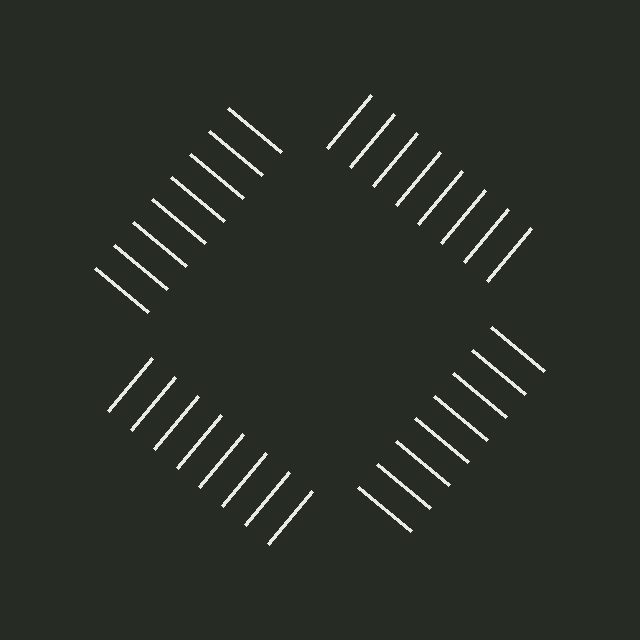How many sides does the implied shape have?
4 sides — the line-ends trace a square.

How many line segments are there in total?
32 — 8 along each of the 4 edges.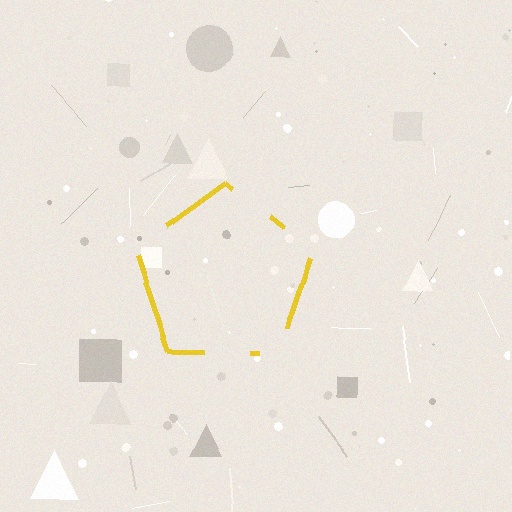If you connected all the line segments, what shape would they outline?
They would outline a pentagon.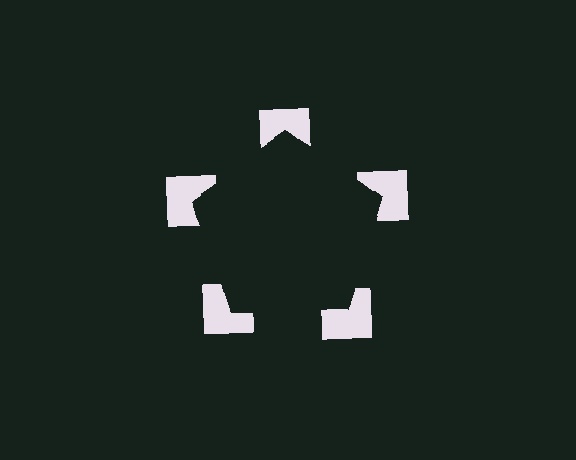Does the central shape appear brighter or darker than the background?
It typically appears slightly darker than the background, even though no actual brightness change is drawn.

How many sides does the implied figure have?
5 sides.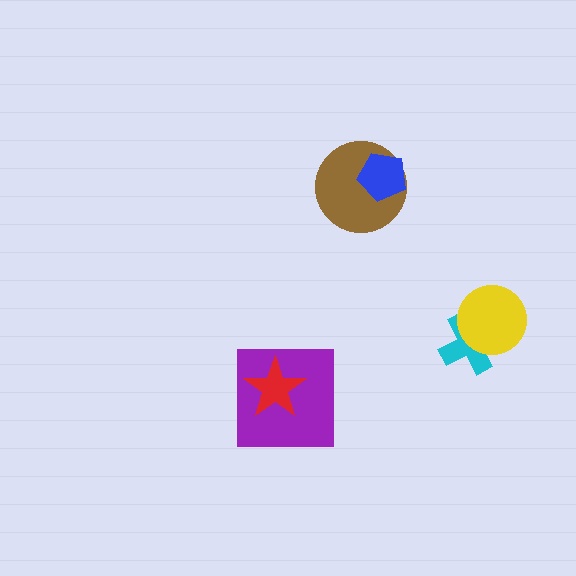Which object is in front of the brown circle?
The blue pentagon is in front of the brown circle.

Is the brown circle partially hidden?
Yes, it is partially covered by another shape.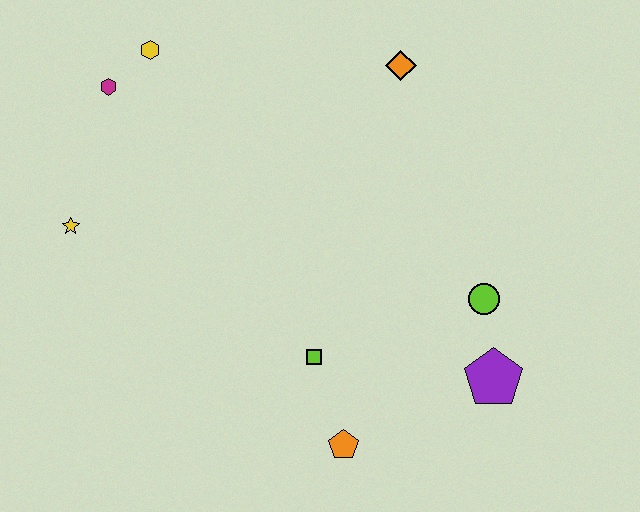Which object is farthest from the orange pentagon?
The yellow hexagon is farthest from the orange pentagon.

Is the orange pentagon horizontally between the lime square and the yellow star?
No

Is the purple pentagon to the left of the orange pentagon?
No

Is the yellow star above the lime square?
Yes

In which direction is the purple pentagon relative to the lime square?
The purple pentagon is to the right of the lime square.